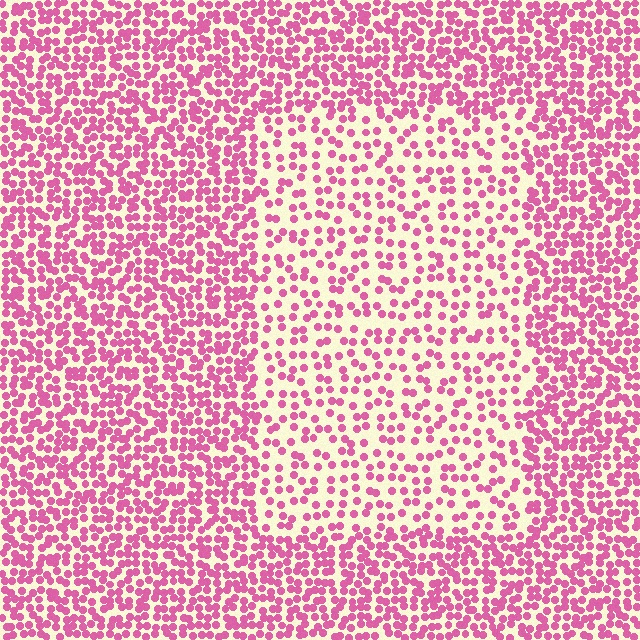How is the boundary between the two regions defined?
The boundary is defined by a change in element density (approximately 2.0x ratio). All elements are the same color, size, and shape.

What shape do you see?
I see a rectangle.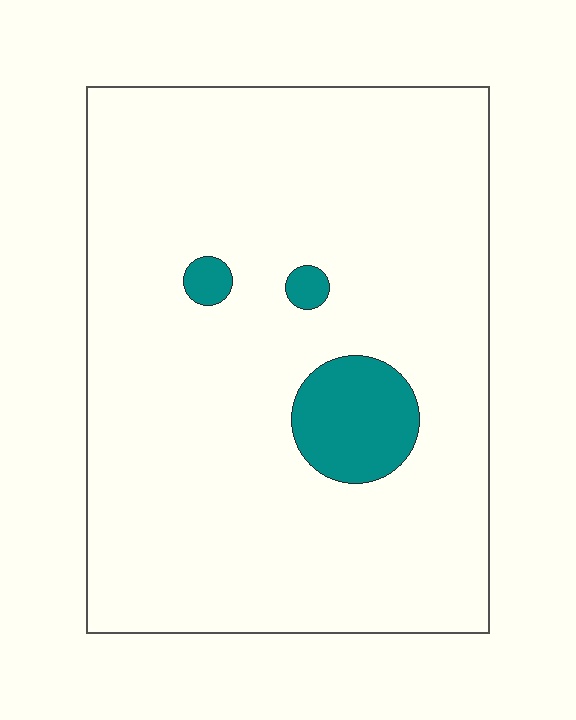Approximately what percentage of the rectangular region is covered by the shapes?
Approximately 5%.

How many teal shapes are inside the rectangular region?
3.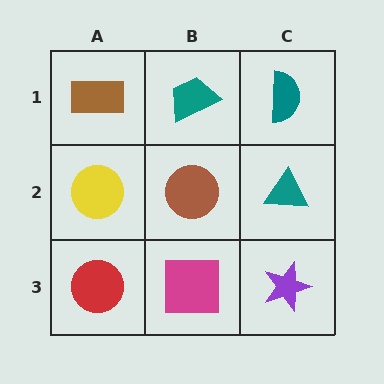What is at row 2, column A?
A yellow circle.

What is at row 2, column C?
A teal triangle.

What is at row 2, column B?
A brown circle.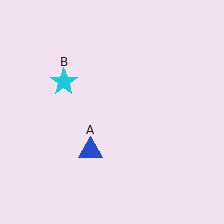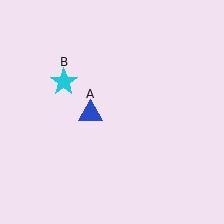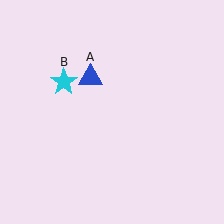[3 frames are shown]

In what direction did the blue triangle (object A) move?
The blue triangle (object A) moved up.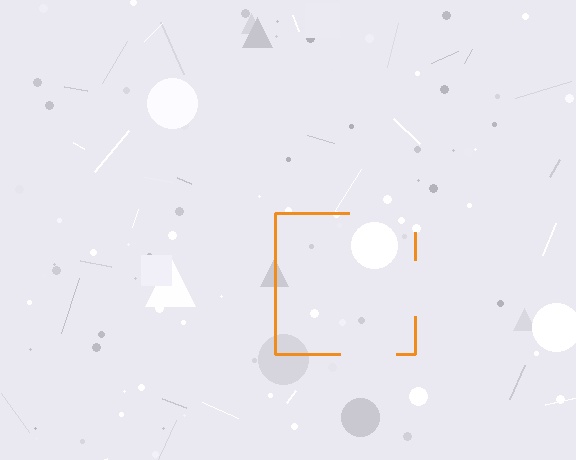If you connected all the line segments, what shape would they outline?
They would outline a square.